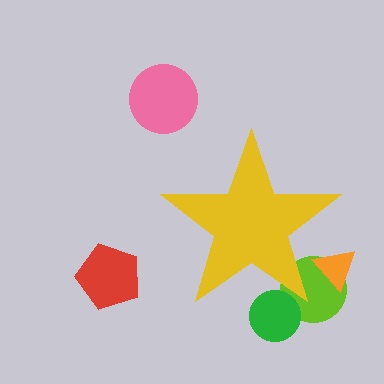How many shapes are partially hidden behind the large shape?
3 shapes are partially hidden.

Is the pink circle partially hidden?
No, the pink circle is fully visible.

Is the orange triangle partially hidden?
Yes, the orange triangle is partially hidden behind the yellow star.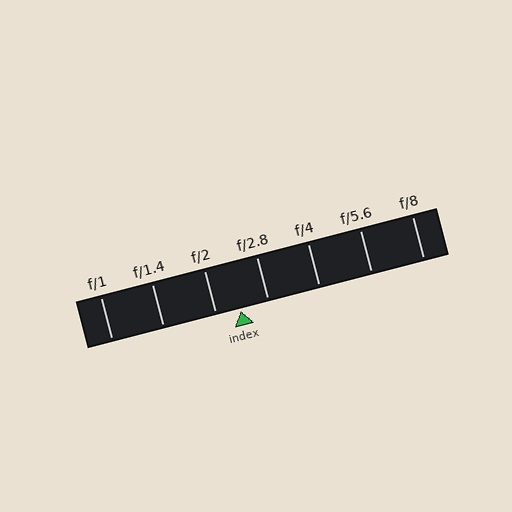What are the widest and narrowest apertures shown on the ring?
The widest aperture shown is f/1 and the narrowest is f/8.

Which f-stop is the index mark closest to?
The index mark is closest to f/2.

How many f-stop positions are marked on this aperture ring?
There are 7 f-stop positions marked.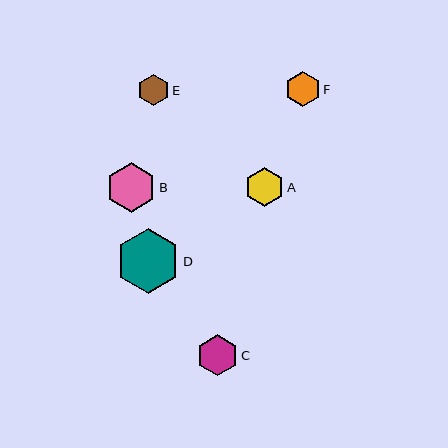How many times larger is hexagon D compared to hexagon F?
Hexagon D is approximately 1.8 times the size of hexagon F.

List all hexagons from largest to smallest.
From largest to smallest: D, B, C, A, F, E.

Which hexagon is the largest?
Hexagon D is the largest with a size of approximately 64 pixels.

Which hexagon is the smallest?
Hexagon E is the smallest with a size of approximately 31 pixels.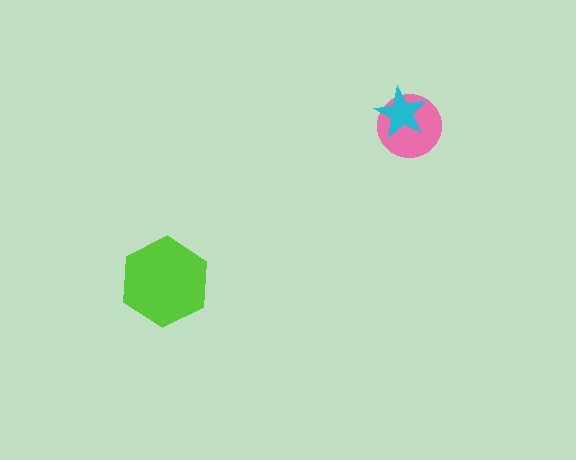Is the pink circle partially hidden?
Yes, it is partially covered by another shape.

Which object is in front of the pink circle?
The cyan star is in front of the pink circle.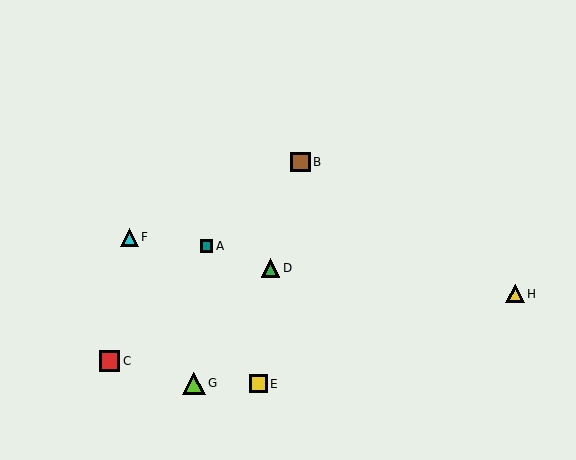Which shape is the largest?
The lime triangle (labeled G) is the largest.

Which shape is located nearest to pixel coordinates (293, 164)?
The brown square (labeled B) at (300, 162) is nearest to that location.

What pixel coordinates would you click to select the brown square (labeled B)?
Click at (300, 162) to select the brown square B.